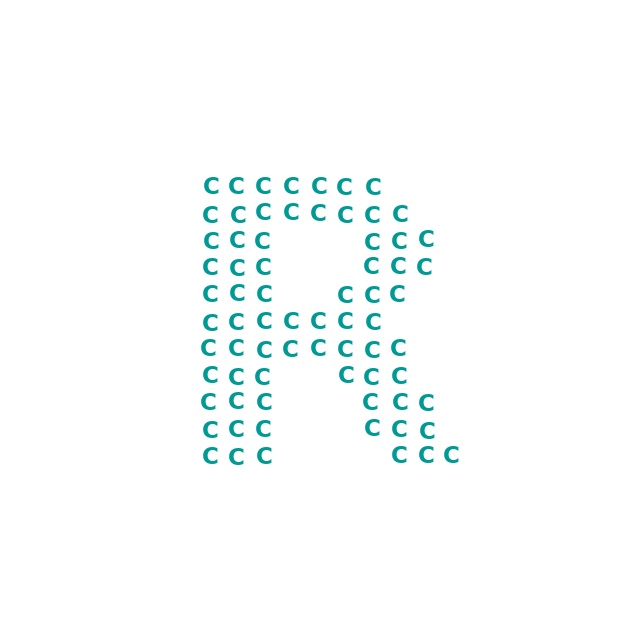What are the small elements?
The small elements are letter C's.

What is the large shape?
The large shape is the letter R.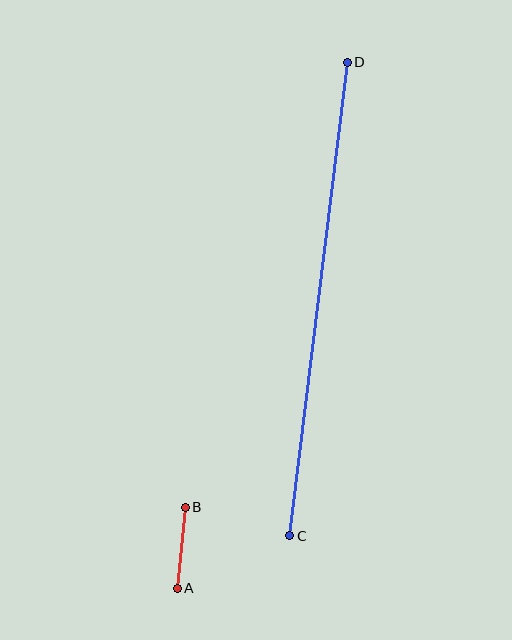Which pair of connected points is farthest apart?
Points C and D are farthest apart.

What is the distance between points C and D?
The distance is approximately 477 pixels.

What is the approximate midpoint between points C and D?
The midpoint is at approximately (319, 299) pixels.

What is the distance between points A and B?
The distance is approximately 81 pixels.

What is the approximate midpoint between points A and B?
The midpoint is at approximately (181, 548) pixels.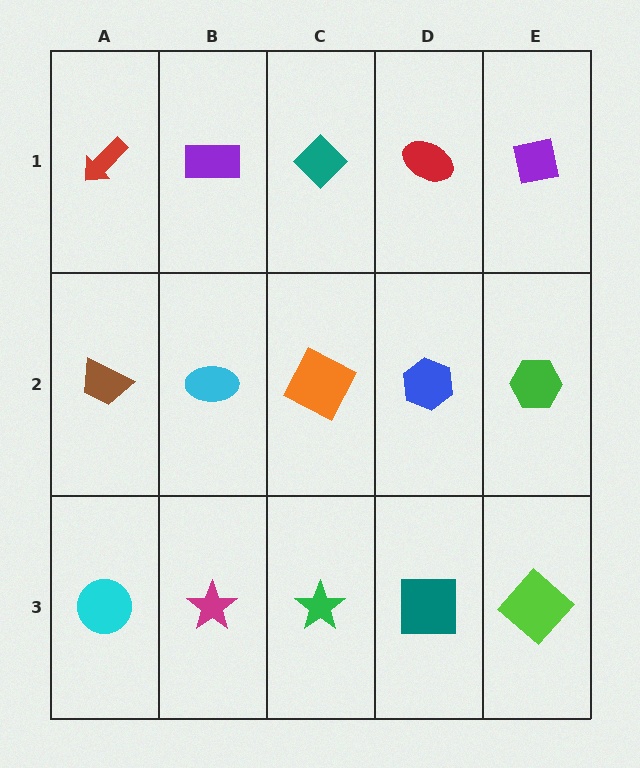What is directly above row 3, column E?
A green hexagon.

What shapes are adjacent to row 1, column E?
A green hexagon (row 2, column E), a red ellipse (row 1, column D).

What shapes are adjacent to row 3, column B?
A cyan ellipse (row 2, column B), a cyan circle (row 3, column A), a green star (row 3, column C).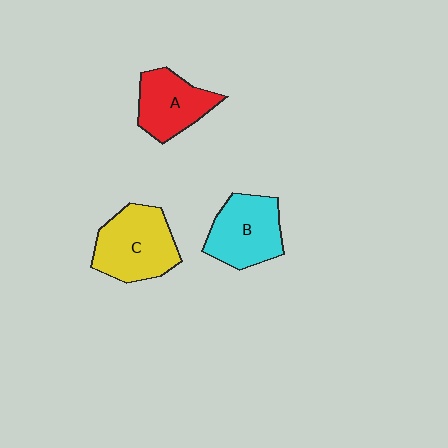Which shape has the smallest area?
Shape A (red).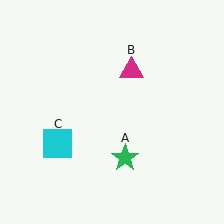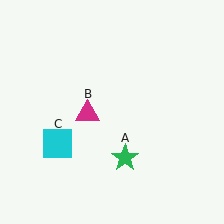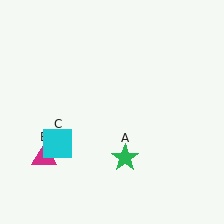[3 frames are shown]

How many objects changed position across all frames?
1 object changed position: magenta triangle (object B).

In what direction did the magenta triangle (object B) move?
The magenta triangle (object B) moved down and to the left.